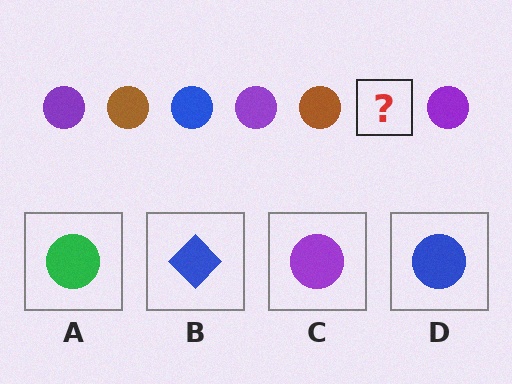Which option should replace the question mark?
Option D.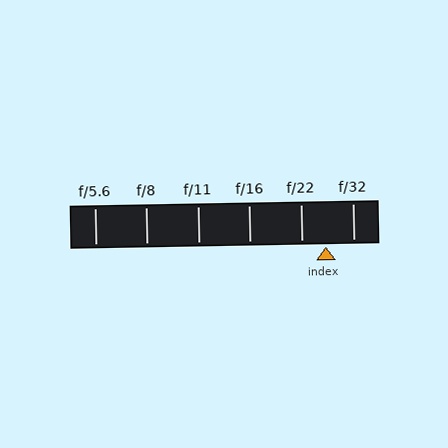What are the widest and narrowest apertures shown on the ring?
The widest aperture shown is f/5.6 and the narrowest is f/32.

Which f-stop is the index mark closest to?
The index mark is closest to f/22.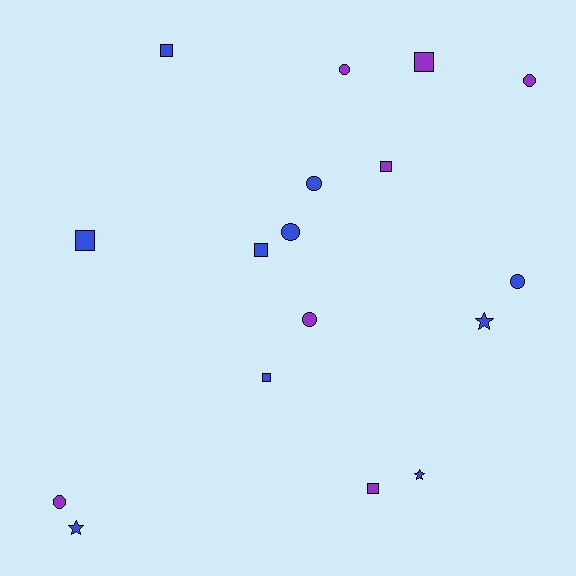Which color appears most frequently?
Blue, with 10 objects.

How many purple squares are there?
There are 3 purple squares.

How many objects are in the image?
There are 17 objects.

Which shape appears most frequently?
Circle, with 7 objects.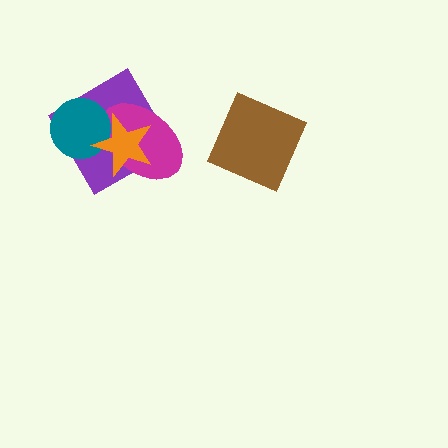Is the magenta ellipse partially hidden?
Yes, it is partially covered by another shape.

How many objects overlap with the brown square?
0 objects overlap with the brown square.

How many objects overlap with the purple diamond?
3 objects overlap with the purple diamond.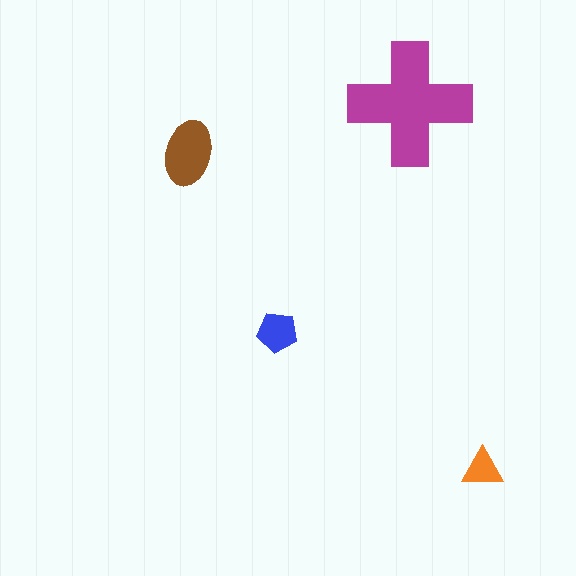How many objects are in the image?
There are 4 objects in the image.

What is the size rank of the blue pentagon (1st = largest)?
3rd.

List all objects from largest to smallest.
The magenta cross, the brown ellipse, the blue pentagon, the orange triangle.